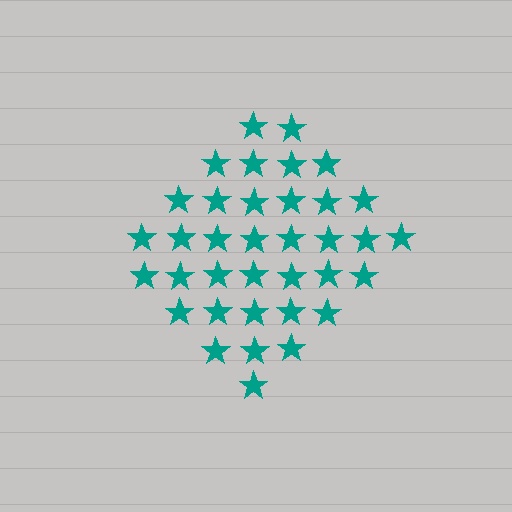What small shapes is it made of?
It is made of small stars.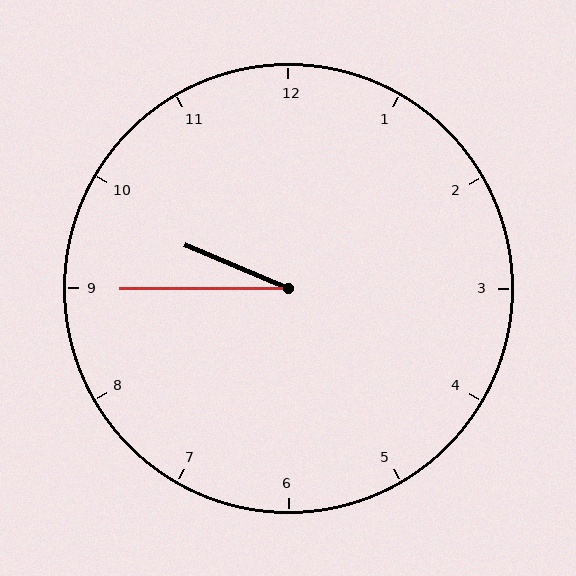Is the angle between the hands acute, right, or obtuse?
It is acute.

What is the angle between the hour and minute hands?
Approximately 22 degrees.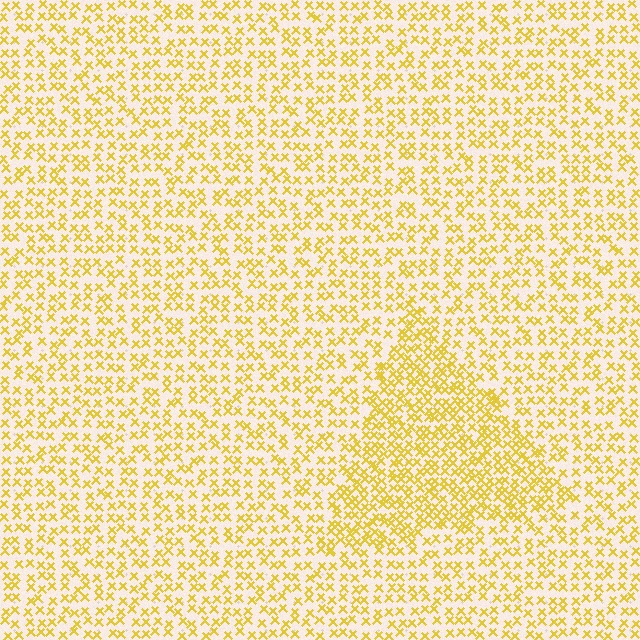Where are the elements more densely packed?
The elements are more densely packed inside the triangle boundary.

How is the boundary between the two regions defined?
The boundary is defined by a change in element density (approximately 1.7x ratio). All elements are the same color, size, and shape.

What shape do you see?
I see a triangle.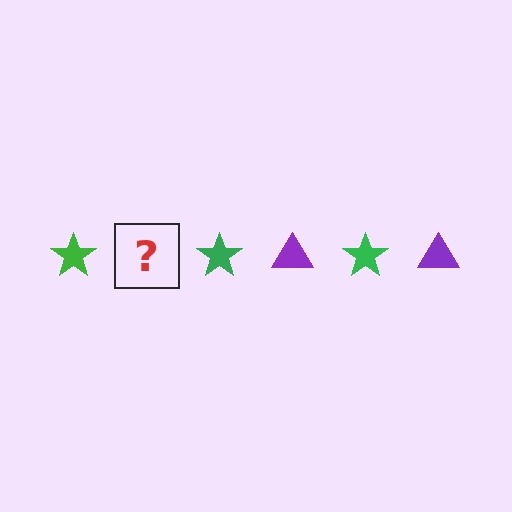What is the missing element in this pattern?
The missing element is a purple triangle.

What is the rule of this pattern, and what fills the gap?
The rule is that the pattern alternates between green star and purple triangle. The gap should be filled with a purple triangle.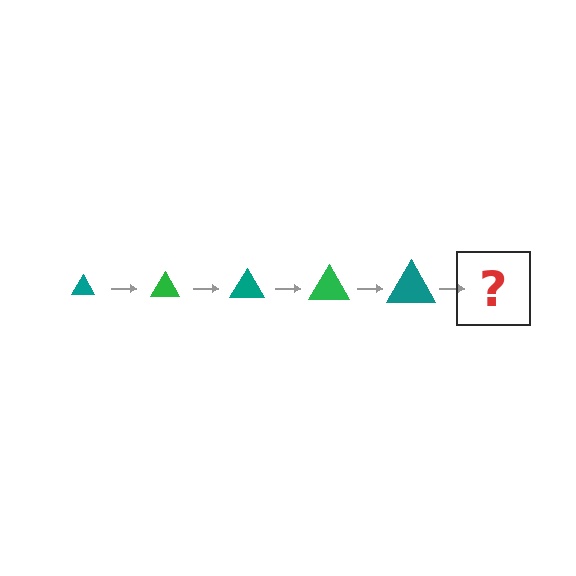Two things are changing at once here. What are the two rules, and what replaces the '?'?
The two rules are that the triangle grows larger each step and the color cycles through teal and green. The '?' should be a green triangle, larger than the previous one.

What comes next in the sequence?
The next element should be a green triangle, larger than the previous one.